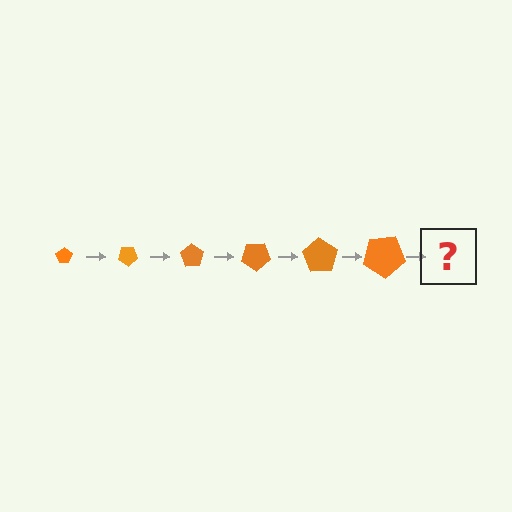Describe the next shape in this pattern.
It should be a pentagon, larger than the previous one and rotated 210 degrees from the start.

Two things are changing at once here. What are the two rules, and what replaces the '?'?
The two rules are that the pentagon grows larger each step and it rotates 35 degrees each step. The '?' should be a pentagon, larger than the previous one and rotated 210 degrees from the start.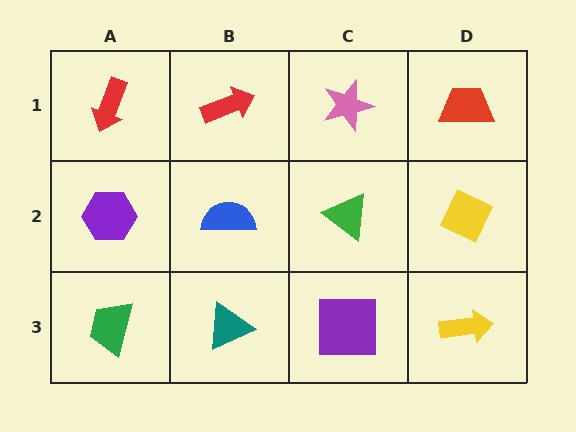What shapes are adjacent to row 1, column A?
A purple hexagon (row 2, column A), a red arrow (row 1, column B).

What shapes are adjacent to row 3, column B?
A blue semicircle (row 2, column B), a green trapezoid (row 3, column A), a purple square (row 3, column C).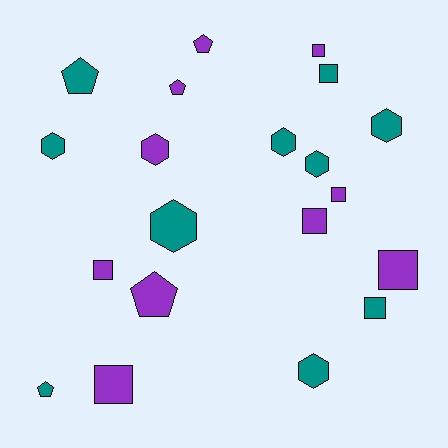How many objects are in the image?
There are 20 objects.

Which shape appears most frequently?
Square, with 8 objects.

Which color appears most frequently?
Purple, with 10 objects.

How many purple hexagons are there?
There is 1 purple hexagon.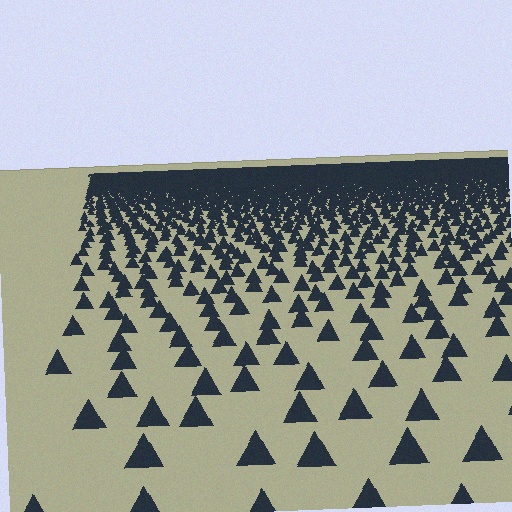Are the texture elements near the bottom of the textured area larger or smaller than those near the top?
Larger. Near the bottom, elements are closer to the viewer and appear at a bigger on-screen size.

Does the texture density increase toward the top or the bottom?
Density increases toward the top.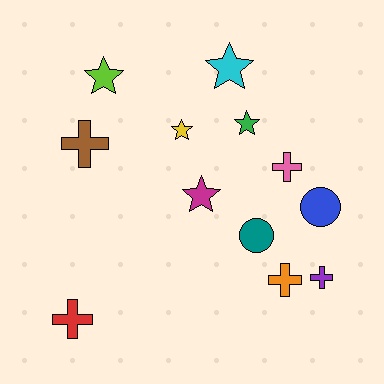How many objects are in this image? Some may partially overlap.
There are 12 objects.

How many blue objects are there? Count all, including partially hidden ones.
There is 1 blue object.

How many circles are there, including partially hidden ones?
There are 2 circles.